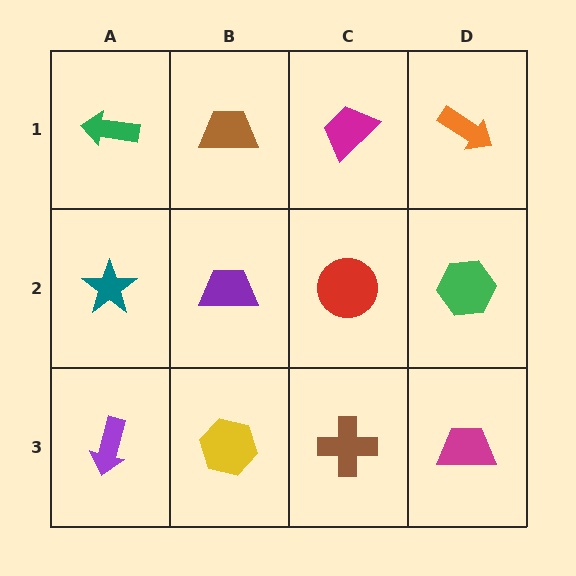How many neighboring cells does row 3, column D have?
2.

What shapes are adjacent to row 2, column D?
An orange arrow (row 1, column D), a magenta trapezoid (row 3, column D), a red circle (row 2, column C).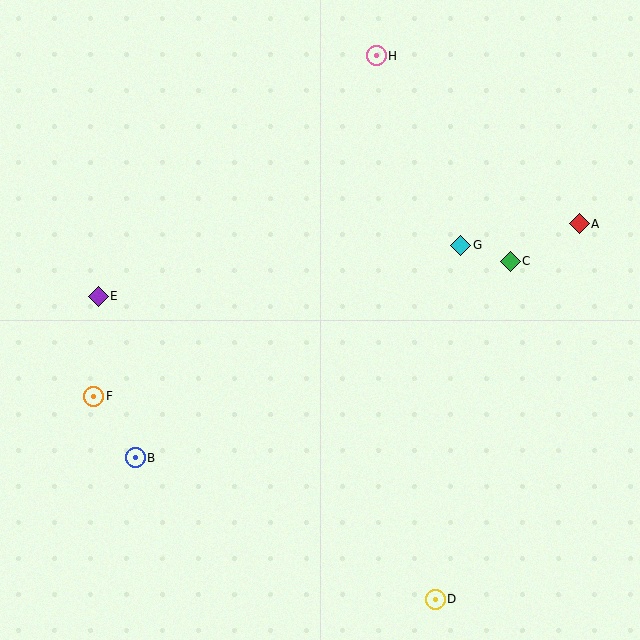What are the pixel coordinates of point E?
Point E is at (98, 296).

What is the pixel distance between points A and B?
The distance between A and B is 502 pixels.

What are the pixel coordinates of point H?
Point H is at (376, 56).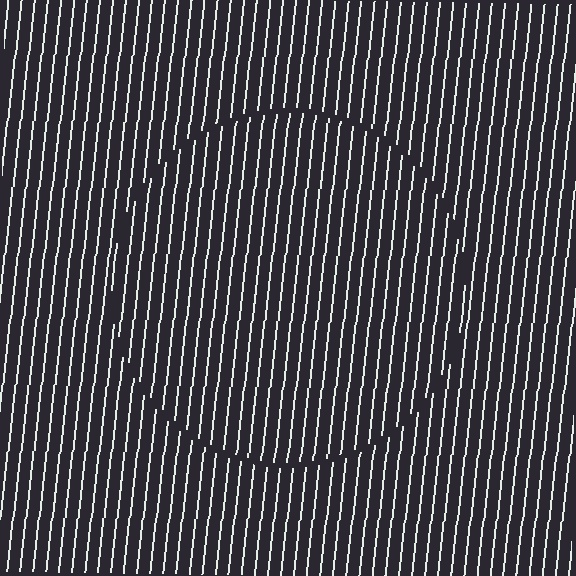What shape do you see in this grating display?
An illusory circle. The interior of the shape contains the same grating, shifted by half a period — the contour is defined by the phase discontinuity where line-ends from the inner and outer gratings abut.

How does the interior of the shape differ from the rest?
The interior of the shape contains the same grating, shifted by half a period — the contour is defined by the phase discontinuity where line-ends from the inner and outer gratings abut.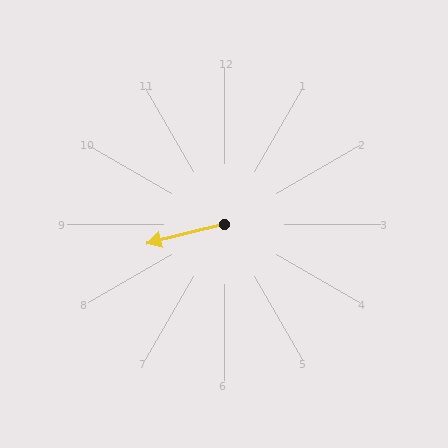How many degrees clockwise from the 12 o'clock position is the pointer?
Approximately 256 degrees.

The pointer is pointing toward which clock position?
Roughly 9 o'clock.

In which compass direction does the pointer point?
West.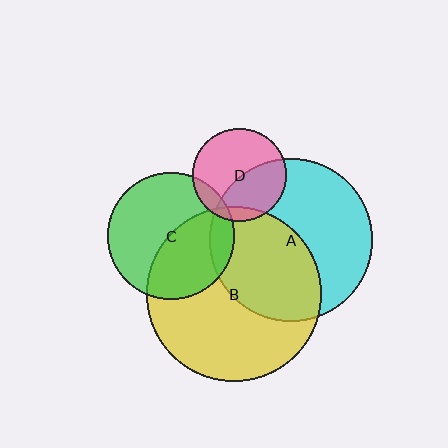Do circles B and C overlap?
Yes.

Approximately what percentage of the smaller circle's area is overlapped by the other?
Approximately 45%.